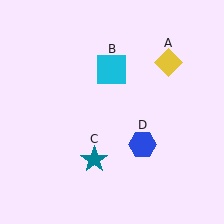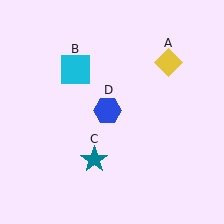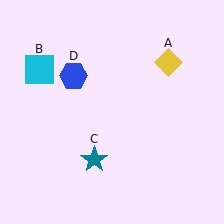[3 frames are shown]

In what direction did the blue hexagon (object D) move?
The blue hexagon (object D) moved up and to the left.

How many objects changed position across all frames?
2 objects changed position: cyan square (object B), blue hexagon (object D).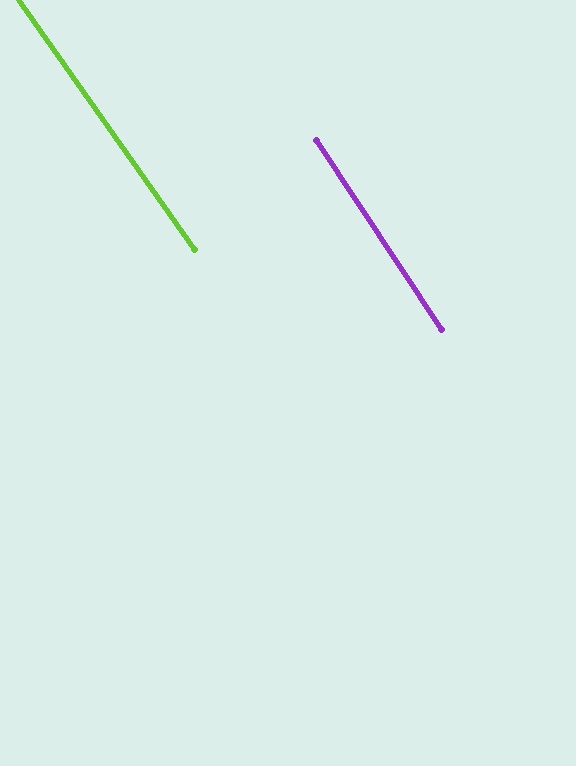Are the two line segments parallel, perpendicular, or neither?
Parallel — their directions differ by only 1.5°.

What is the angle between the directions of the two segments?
Approximately 2 degrees.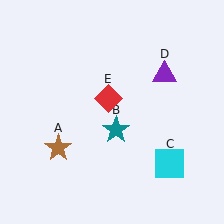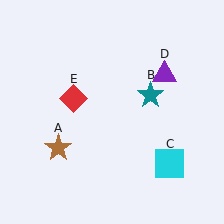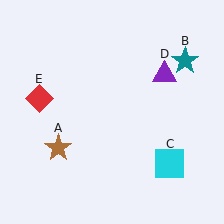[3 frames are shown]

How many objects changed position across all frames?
2 objects changed position: teal star (object B), red diamond (object E).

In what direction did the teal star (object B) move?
The teal star (object B) moved up and to the right.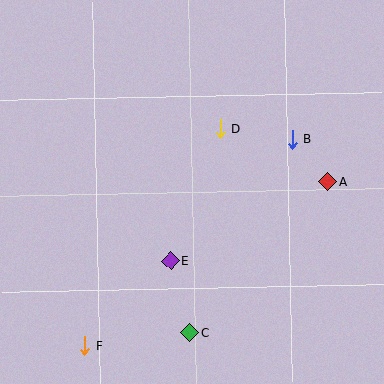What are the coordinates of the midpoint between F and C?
The midpoint between F and C is at (137, 339).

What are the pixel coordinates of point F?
Point F is at (85, 346).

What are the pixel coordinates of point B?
Point B is at (292, 139).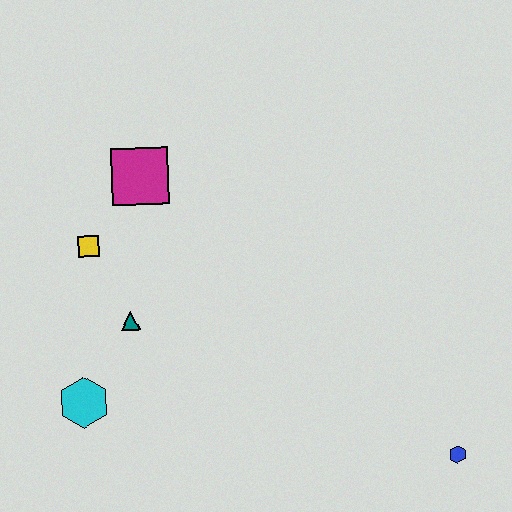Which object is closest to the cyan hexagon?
The teal triangle is closest to the cyan hexagon.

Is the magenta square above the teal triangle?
Yes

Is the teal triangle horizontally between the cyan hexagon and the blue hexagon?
Yes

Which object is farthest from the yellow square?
The blue hexagon is farthest from the yellow square.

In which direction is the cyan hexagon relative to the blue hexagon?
The cyan hexagon is to the left of the blue hexagon.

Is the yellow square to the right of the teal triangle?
No